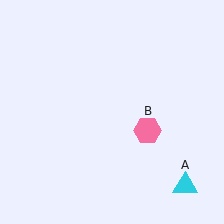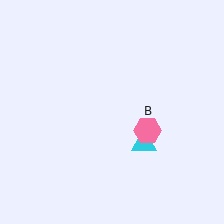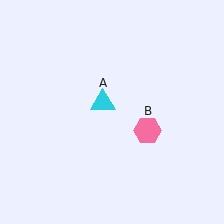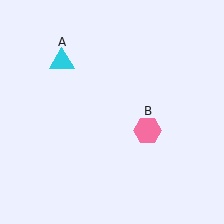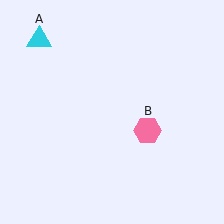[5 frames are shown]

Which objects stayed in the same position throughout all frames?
Pink hexagon (object B) remained stationary.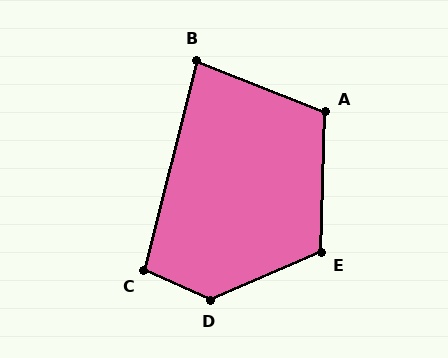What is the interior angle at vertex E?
Approximately 115 degrees (obtuse).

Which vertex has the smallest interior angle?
B, at approximately 82 degrees.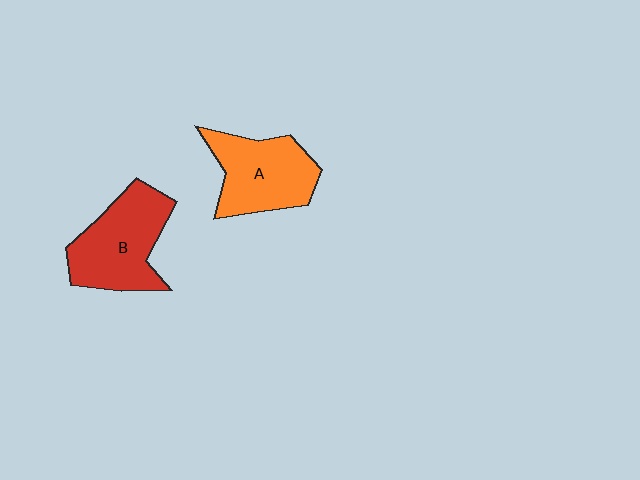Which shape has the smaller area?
Shape A (orange).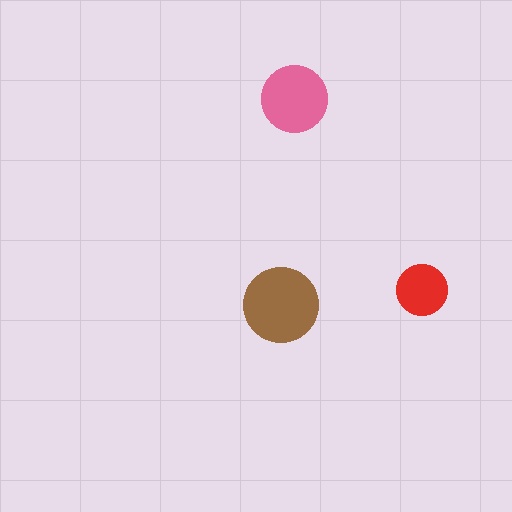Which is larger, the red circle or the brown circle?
The brown one.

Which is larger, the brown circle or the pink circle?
The brown one.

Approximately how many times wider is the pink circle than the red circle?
About 1.5 times wider.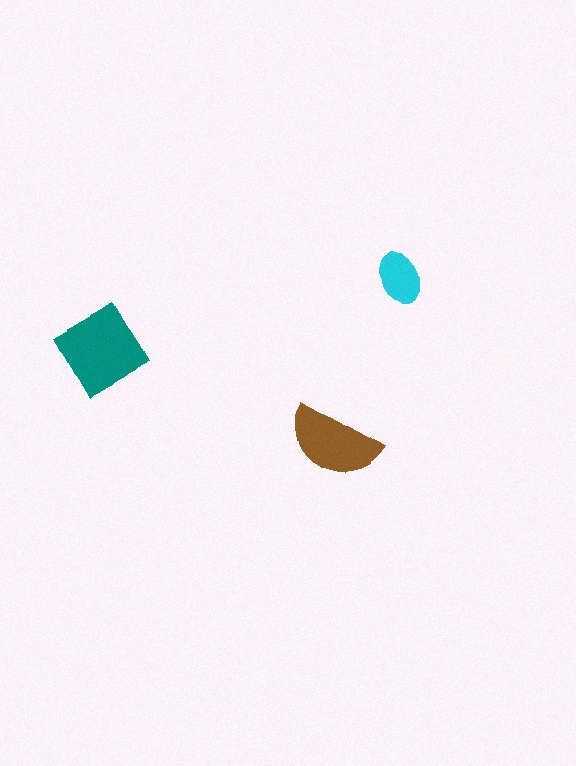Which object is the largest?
The teal diamond.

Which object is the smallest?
The cyan ellipse.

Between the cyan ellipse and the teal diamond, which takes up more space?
The teal diamond.